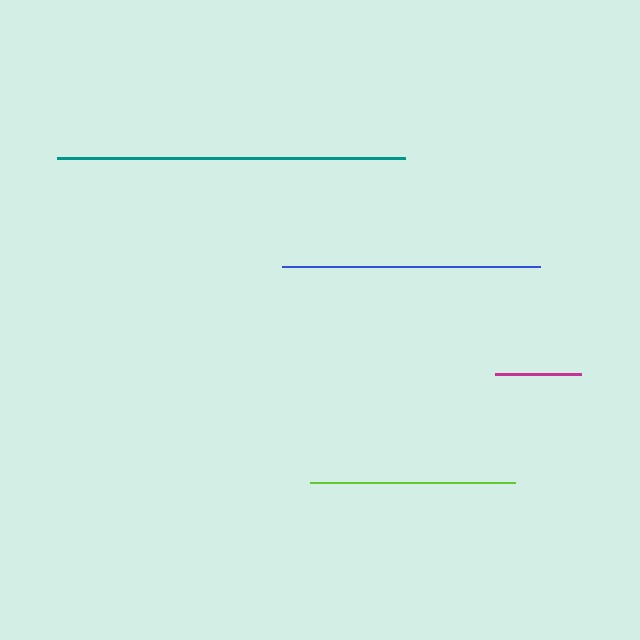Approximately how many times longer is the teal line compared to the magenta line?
The teal line is approximately 4.0 times the length of the magenta line.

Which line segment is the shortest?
The magenta line is the shortest at approximately 86 pixels.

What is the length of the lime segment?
The lime segment is approximately 205 pixels long.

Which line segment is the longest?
The teal line is the longest at approximately 347 pixels.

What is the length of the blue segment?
The blue segment is approximately 258 pixels long.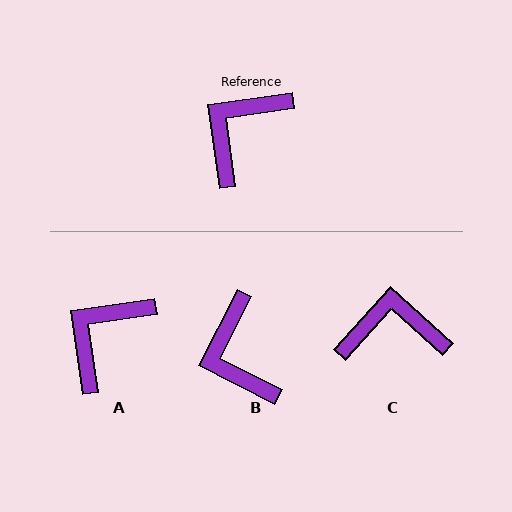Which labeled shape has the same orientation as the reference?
A.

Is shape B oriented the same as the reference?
No, it is off by about 55 degrees.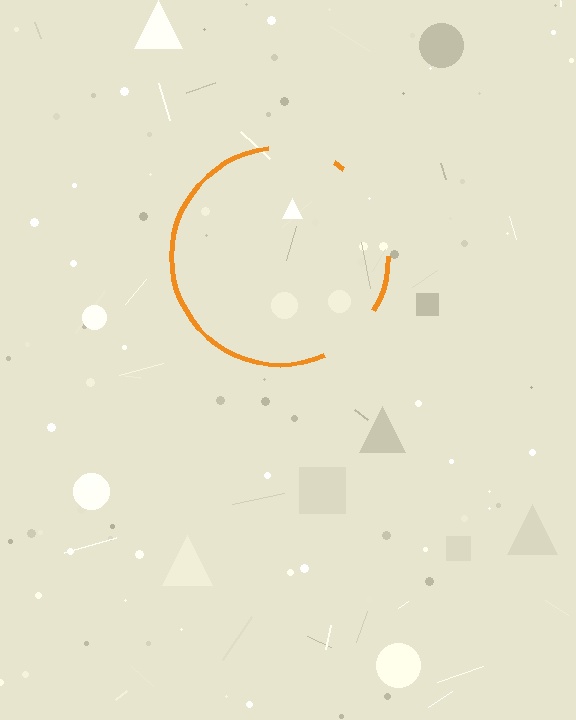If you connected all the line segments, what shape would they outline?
They would outline a circle.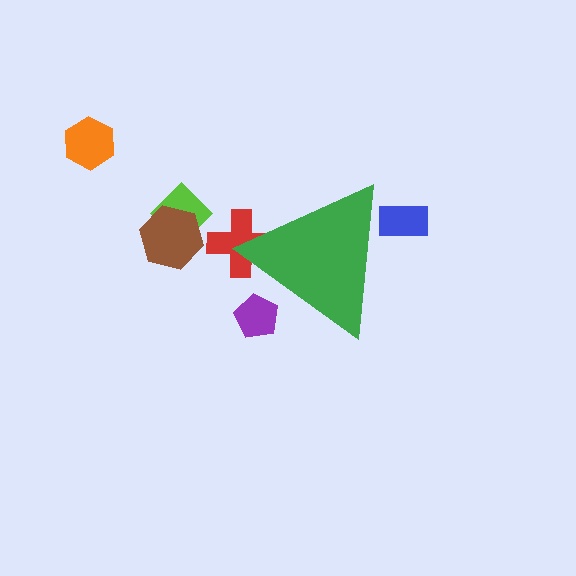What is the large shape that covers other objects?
A green triangle.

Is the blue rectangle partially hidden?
Yes, the blue rectangle is partially hidden behind the green triangle.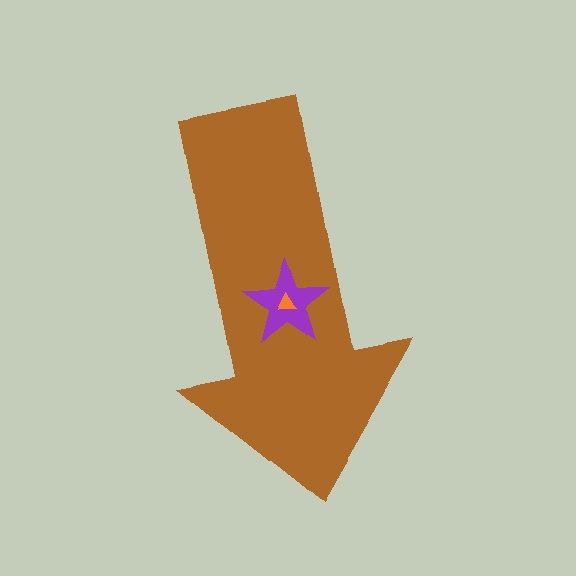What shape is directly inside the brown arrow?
The purple star.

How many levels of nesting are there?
3.